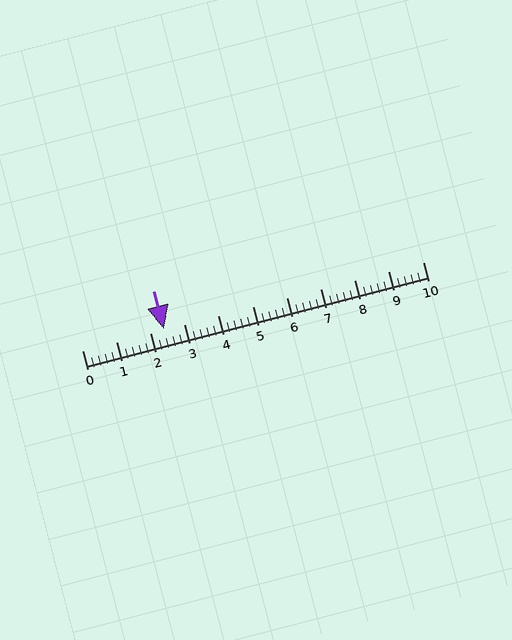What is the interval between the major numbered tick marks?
The major tick marks are spaced 1 units apart.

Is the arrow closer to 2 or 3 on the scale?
The arrow is closer to 2.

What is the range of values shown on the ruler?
The ruler shows values from 0 to 10.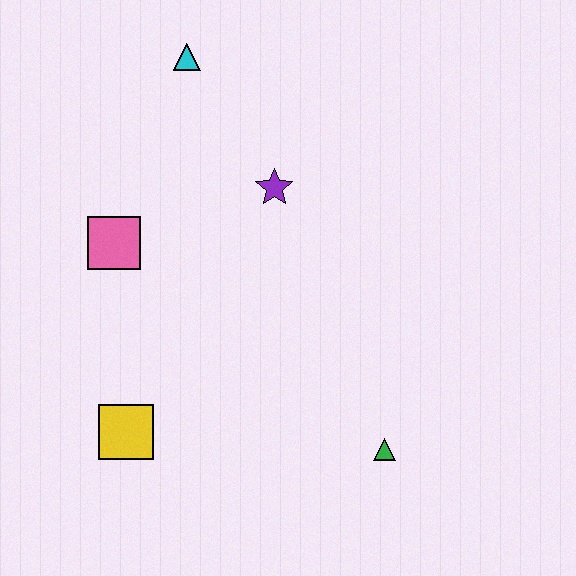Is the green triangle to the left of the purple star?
No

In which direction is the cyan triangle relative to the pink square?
The cyan triangle is above the pink square.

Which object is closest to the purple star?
The cyan triangle is closest to the purple star.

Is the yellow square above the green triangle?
Yes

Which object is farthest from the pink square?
The green triangle is farthest from the pink square.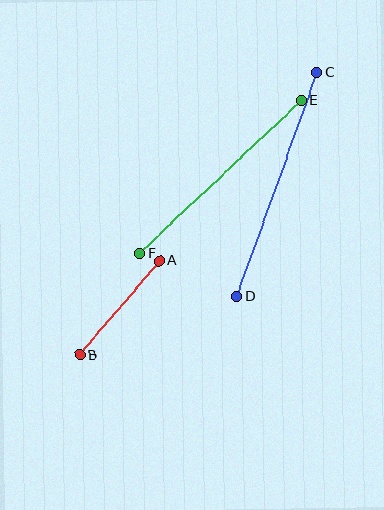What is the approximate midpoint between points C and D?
The midpoint is at approximately (277, 184) pixels.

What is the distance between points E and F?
The distance is approximately 222 pixels.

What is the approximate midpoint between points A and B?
The midpoint is at approximately (120, 307) pixels.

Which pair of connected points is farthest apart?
Points C and D are farthest apart.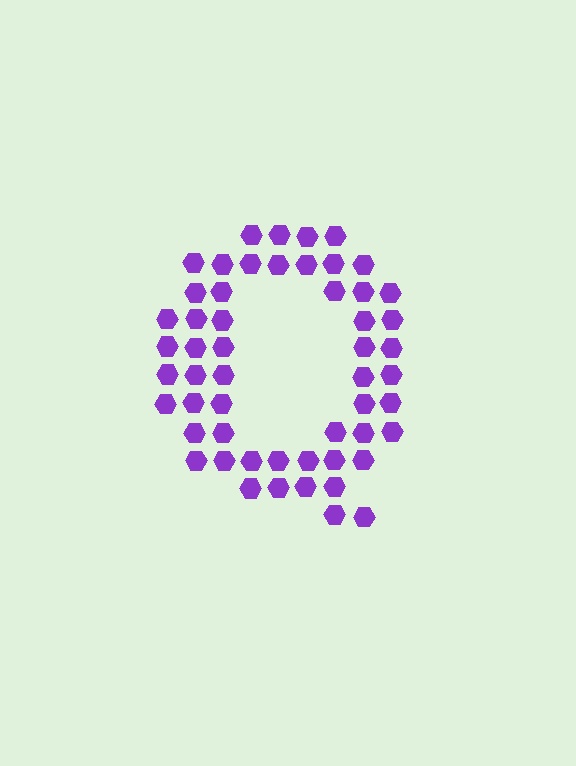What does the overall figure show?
The overall figure shows the letter Q.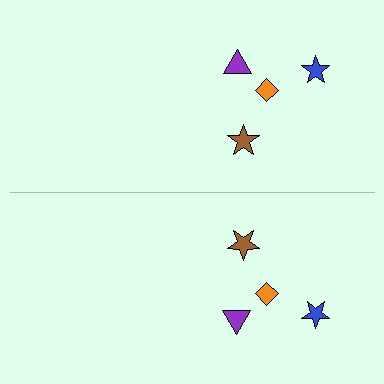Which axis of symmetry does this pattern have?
The pattern has a horizontal axis of symmetry running through the center of the image.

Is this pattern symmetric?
Yes, this pattern has bilateral (reflection) symmetry.